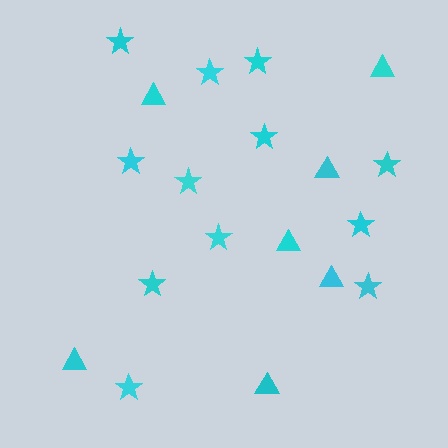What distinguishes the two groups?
There are 2 groups: one group of triangles (7) and one group of stars (12).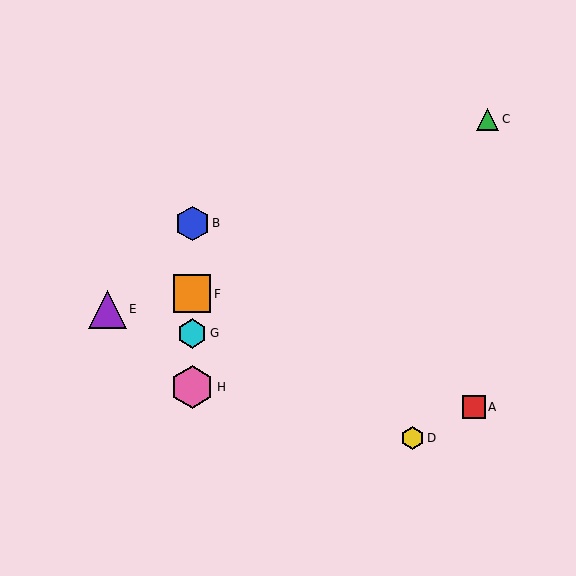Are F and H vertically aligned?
Yes, both are at x≈192.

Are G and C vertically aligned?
No, G is at x≈192 and C is at x≈488.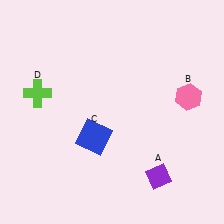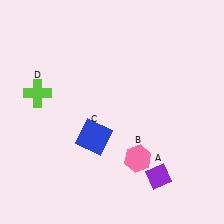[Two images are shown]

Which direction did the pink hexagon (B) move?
The pink hexagon (B) moved down.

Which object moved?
The pink hexagon (B) moved down.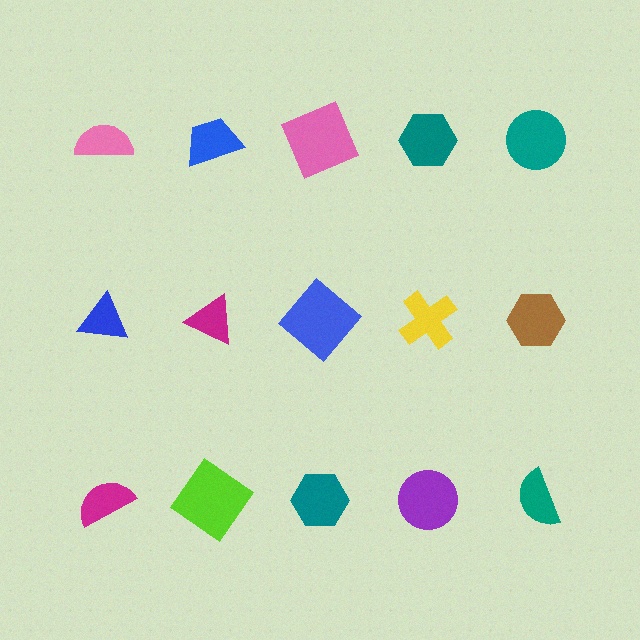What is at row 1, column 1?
A pink semicircle.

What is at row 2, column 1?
A blue triangle.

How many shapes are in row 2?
5 shapes.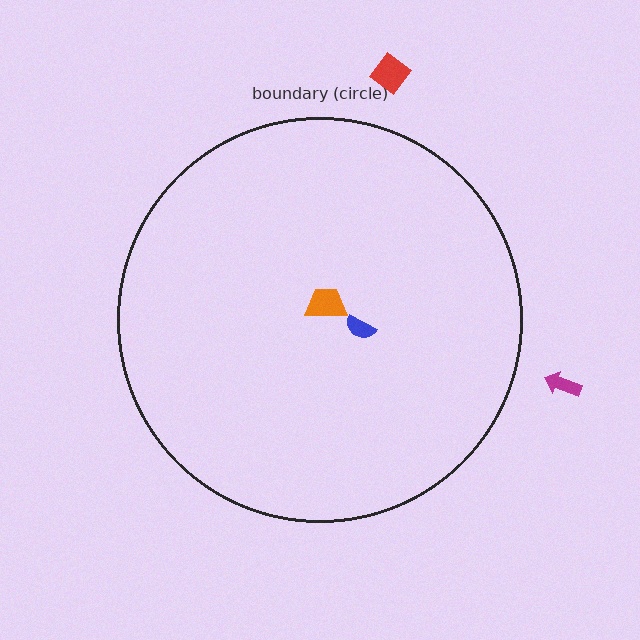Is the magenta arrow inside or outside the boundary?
Outside.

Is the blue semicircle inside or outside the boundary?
Inside.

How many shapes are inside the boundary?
2 inside, 2 outside.